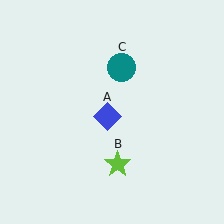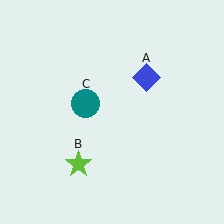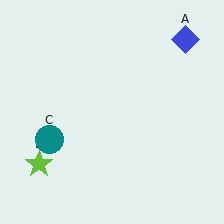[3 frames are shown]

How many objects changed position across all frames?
3 objects changed position: blue diamond (object A), lime star (object B), teal circle (object C).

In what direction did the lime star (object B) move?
The lime star (object B) moved left.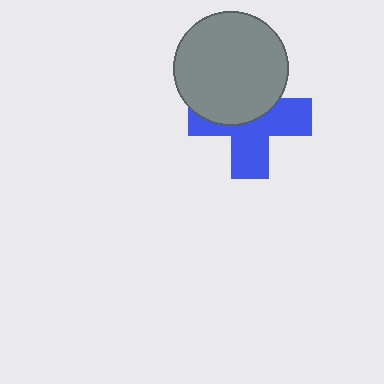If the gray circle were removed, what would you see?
You would see the complete blue cross.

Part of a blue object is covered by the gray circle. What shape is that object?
It is a cross.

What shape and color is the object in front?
The object in front is a gray circle.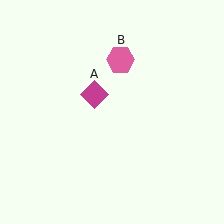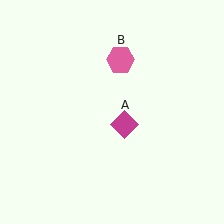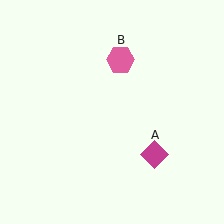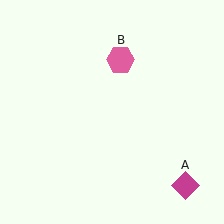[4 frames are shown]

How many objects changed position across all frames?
1 object changed position: magenta diamond (object A).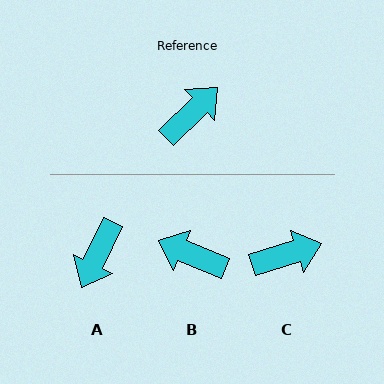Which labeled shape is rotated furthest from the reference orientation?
A, about 160 degrees away.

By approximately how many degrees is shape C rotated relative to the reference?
Approximately 28 degrees clockwise.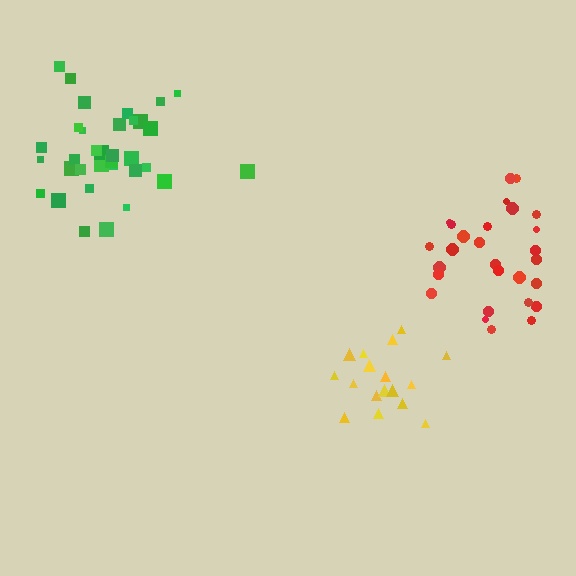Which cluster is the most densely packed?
Green.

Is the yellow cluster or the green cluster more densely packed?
Green.